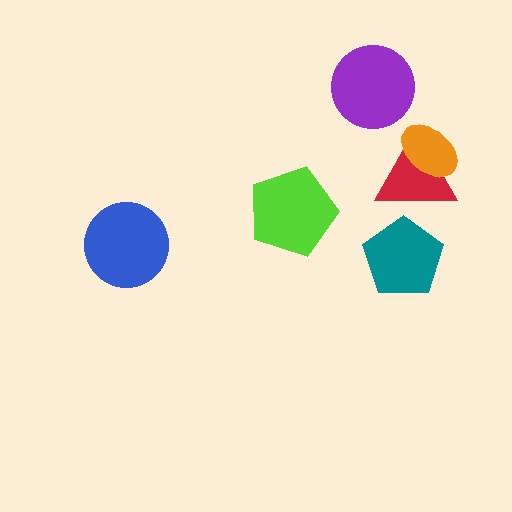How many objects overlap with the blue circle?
0 objects overlap with the blue circle.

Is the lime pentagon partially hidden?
No, no other shape covers it.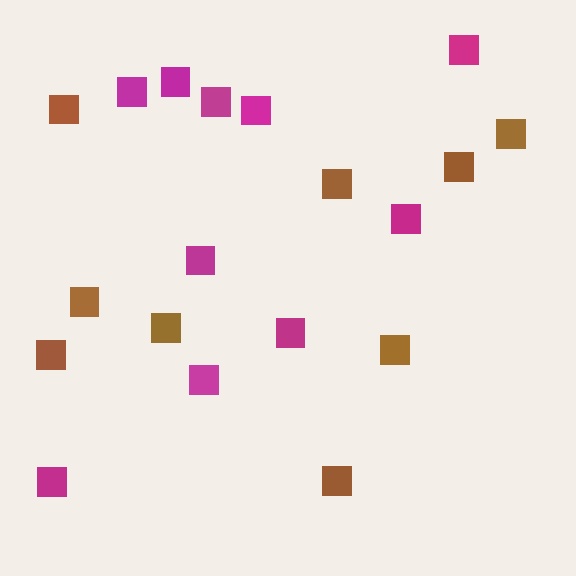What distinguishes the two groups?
There are 2 groups: one group of magenta squares (10) and one group of brown squares (9).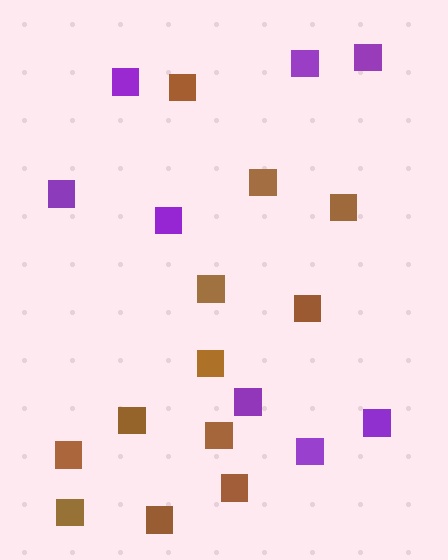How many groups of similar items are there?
There are 2 groups: one group of purple squares (8) and one group of brown squares (12).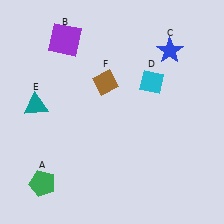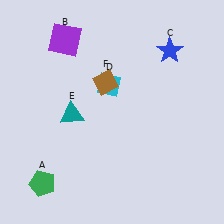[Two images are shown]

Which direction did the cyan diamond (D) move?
The cyan diamond (D) moved left.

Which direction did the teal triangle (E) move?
The teal triangle (E) moved right.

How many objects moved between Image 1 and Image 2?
2 objects moved between the two images.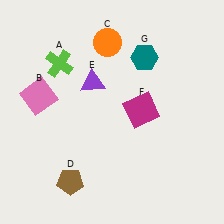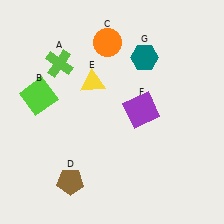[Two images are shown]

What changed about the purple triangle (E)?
In Image 1, E is purple. In Image 2, it changed to yellow.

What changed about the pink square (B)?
In Image 1, B is pink. In Image 2, it changed to lime.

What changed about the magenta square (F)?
In Image 1, F is magenta. In Image 2, it changed to purple.